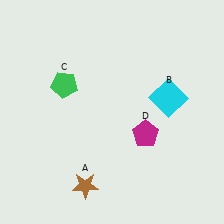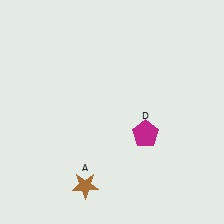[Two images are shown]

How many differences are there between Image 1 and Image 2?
There are 2 differences between the two images.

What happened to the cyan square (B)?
The cyan square (B) was removed in Image 2. It was in the top-right area of Image 1.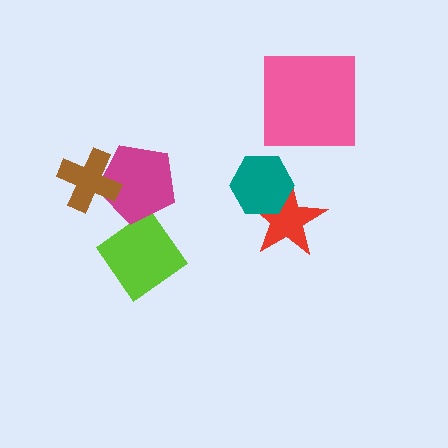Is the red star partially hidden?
Yes, it is partially covered by another shape.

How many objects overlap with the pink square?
0 objects overlap with the pink square.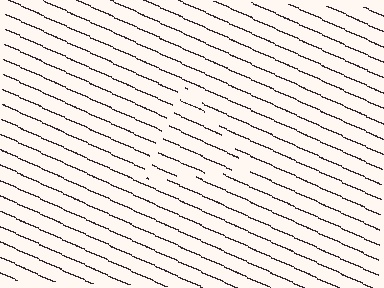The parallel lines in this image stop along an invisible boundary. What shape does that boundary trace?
An illusory triangle. The interior of the shape contains the same grating, shifted by half a period — the contour is defined by the phase discontinuity where line-ends from the inner and outer gratings abut.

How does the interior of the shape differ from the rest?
The interior of the shape contains the same grating, shifted by half a period — the contour is defined by the phase discontinuity where line-ends from the inner and outer gratings abut.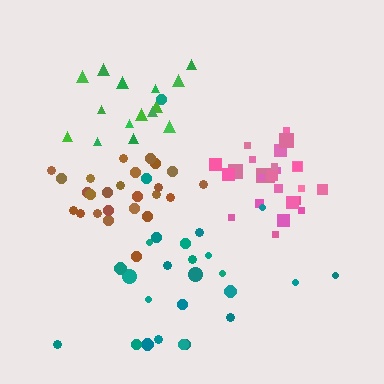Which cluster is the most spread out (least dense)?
Teal.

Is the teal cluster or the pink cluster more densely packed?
Pink.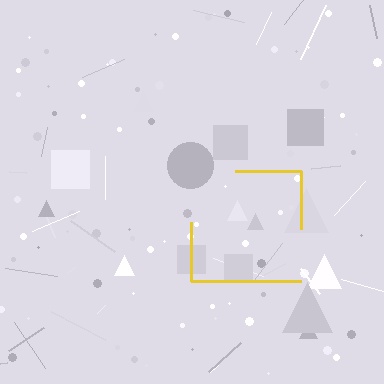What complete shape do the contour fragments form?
The contour fragments form a square.